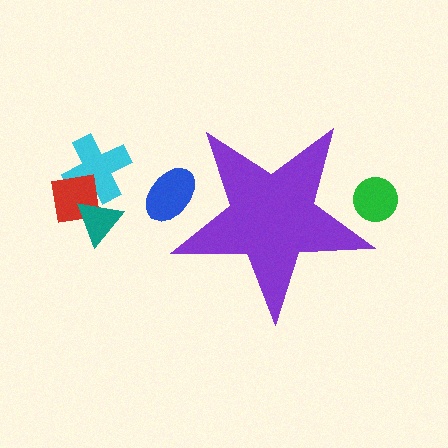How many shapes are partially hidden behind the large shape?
2 shapes are partially hidden.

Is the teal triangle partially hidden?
No, the teal triangle is fully visible.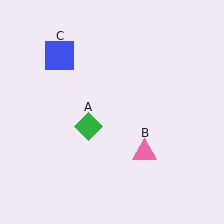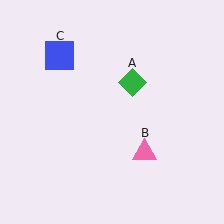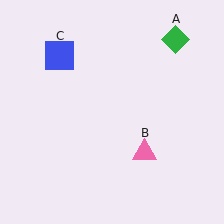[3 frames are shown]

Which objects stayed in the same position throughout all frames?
Pink triangle (object B) and blue square (object C) remained stationary.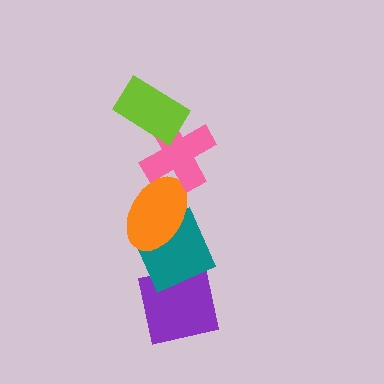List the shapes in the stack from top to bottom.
From top to bottom: the lime rectangle, the pink cross, the orange ellipse, the teal diamond, the purple square.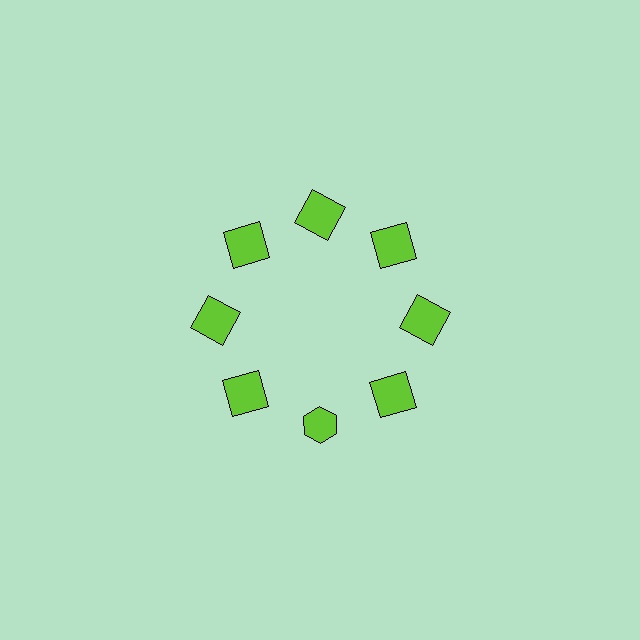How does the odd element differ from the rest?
It has a different shape: hexagon instead of square.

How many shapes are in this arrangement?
There are 8 shapes arranged in a ring pattern.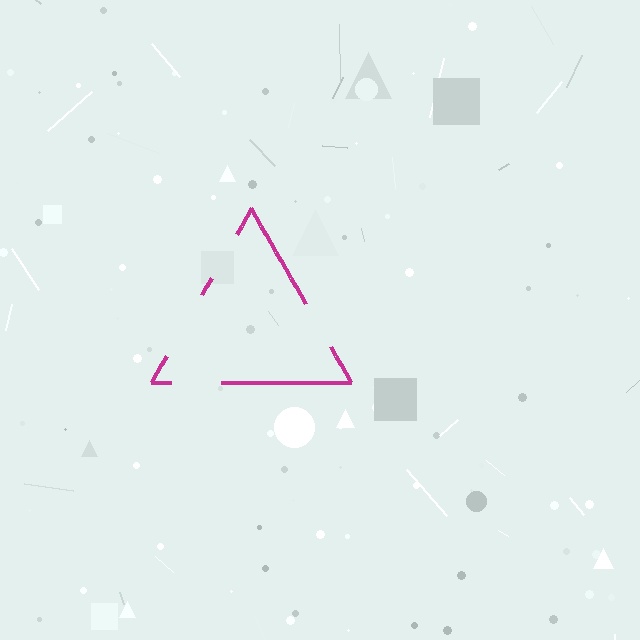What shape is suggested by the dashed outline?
The dashed outline suggests a triangle.